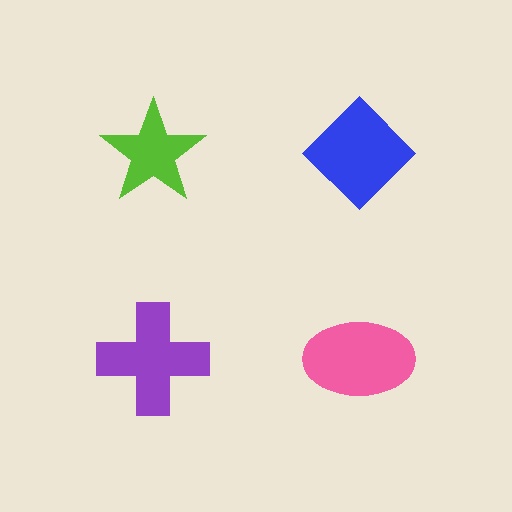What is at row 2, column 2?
A pink ellipse.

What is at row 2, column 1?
A purple cross.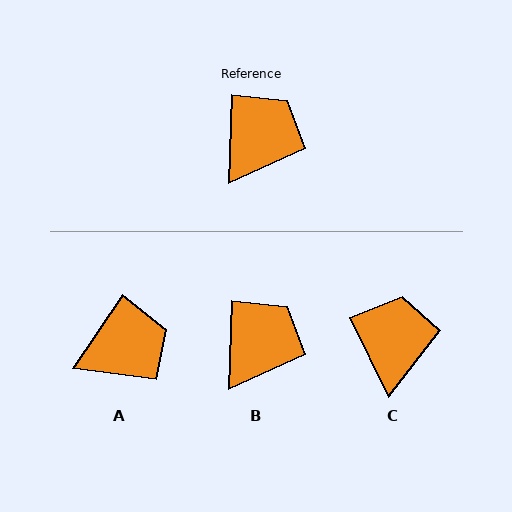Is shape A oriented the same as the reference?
No, it is off by about 32 degrees.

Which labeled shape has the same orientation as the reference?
B.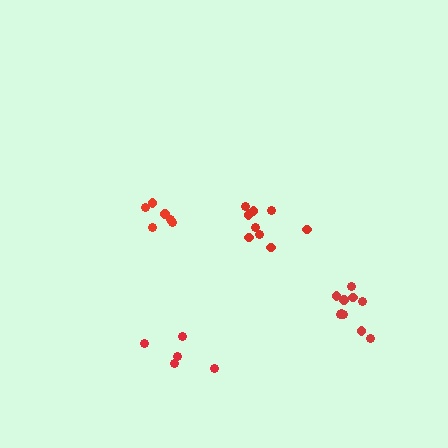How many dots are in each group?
Group 1: 9 dots, Group 2: 5 dots, Group 3: 10 dots, Group 4: 6 dots (30 total).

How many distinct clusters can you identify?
There are 4 distinct clusters.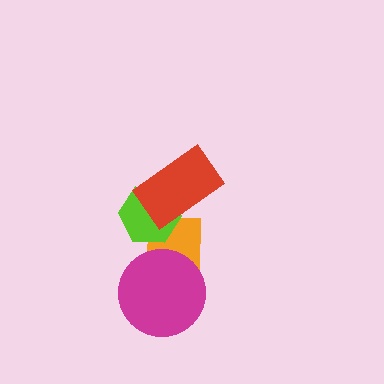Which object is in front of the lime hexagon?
The red rectangle is in front of the lime hexagon.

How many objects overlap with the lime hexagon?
2 objects overlap with the lime hexagon.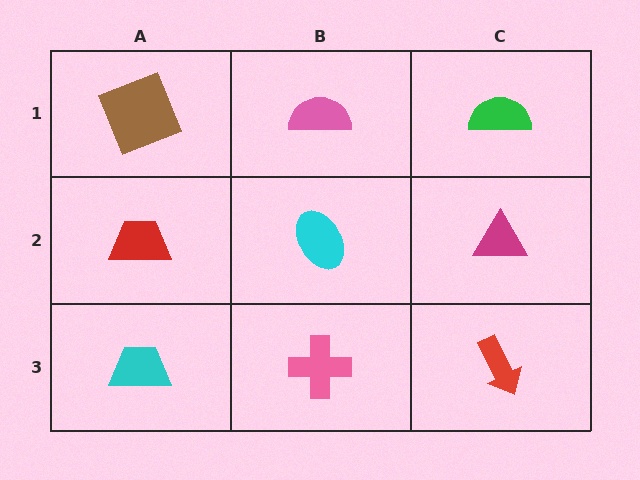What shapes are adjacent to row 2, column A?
A brown square (row 1, column A), a cyan trapezoid (row 3, column A), a cyan ellipse (row 2, column B).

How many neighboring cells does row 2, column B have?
4.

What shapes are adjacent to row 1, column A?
A red trapezoid (row 2, column A), a pink semicircle (row 1, column B).